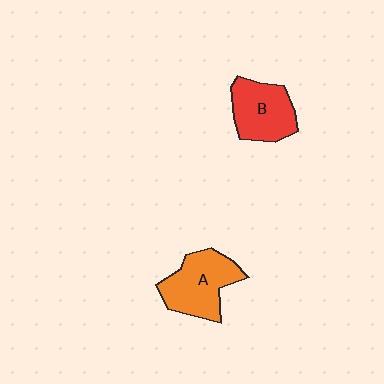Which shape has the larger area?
Shape A (orange).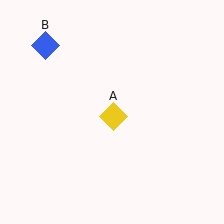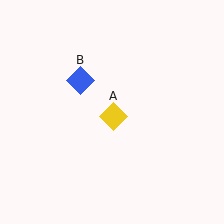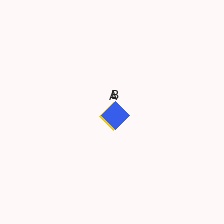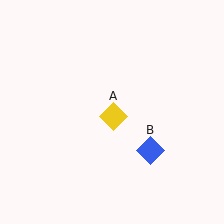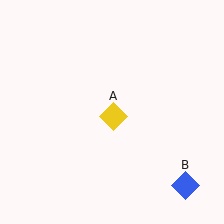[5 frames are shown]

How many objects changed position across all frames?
1 object changed position: blue diamond (object B).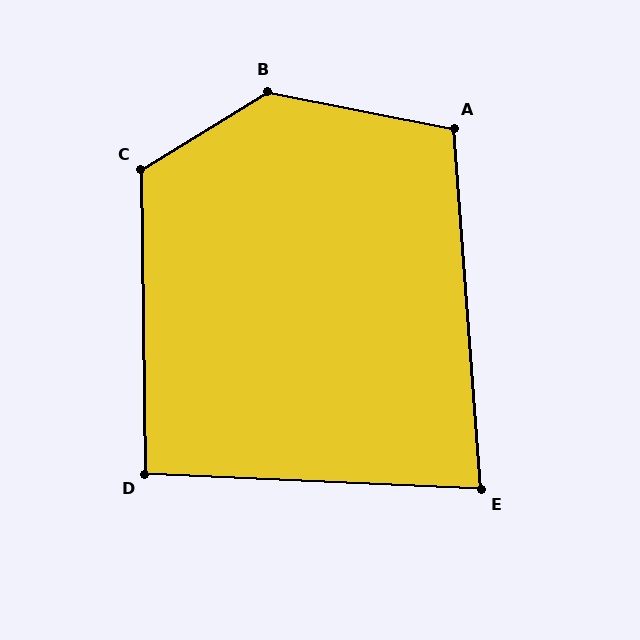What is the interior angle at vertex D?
Approximately 93 degrees (approximately right).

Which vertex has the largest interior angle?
B, at approximately 138 degrees.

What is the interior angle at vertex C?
Approximately 121 degrees (obtuse).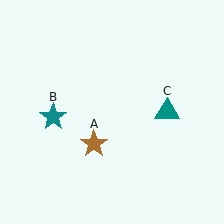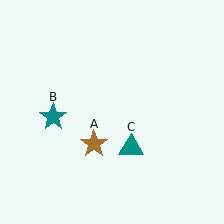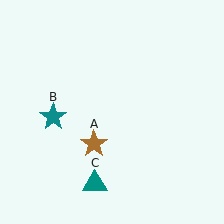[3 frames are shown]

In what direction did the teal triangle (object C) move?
The teal triangle (object C) moved down and to the left.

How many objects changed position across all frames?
1 object changed position: teal triangle (object C).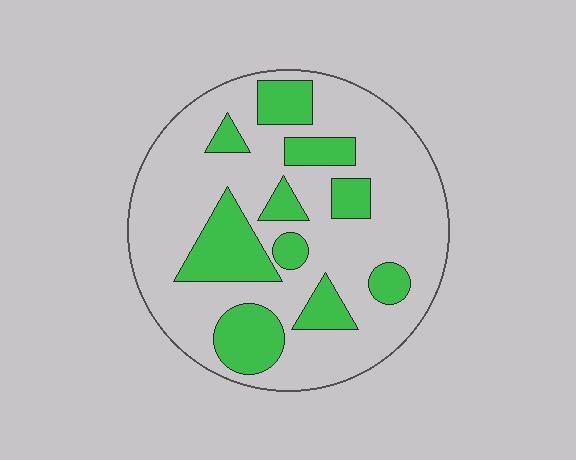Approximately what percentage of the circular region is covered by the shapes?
Approximately 25%.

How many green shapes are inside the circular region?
10.